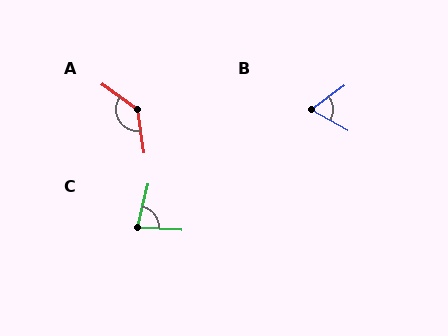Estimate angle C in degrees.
Approximately 80 degrees.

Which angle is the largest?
A, at approximately 135 degrees.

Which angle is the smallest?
B, at approximately 65 degrees.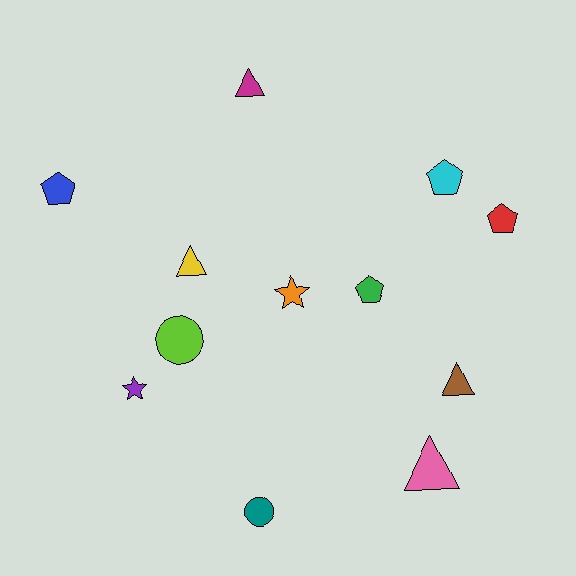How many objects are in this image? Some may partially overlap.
There are 12 objects.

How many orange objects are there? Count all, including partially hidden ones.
There is 1 orange object.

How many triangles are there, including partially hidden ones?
There are 4 triangles.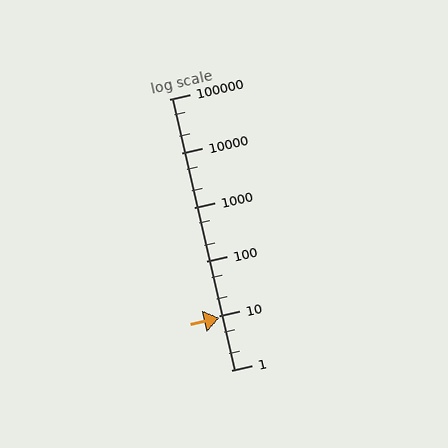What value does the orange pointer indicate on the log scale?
The pointer indicates approximately 9.3.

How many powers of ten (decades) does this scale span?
The scale spans 5 decades, from 1 to 100000.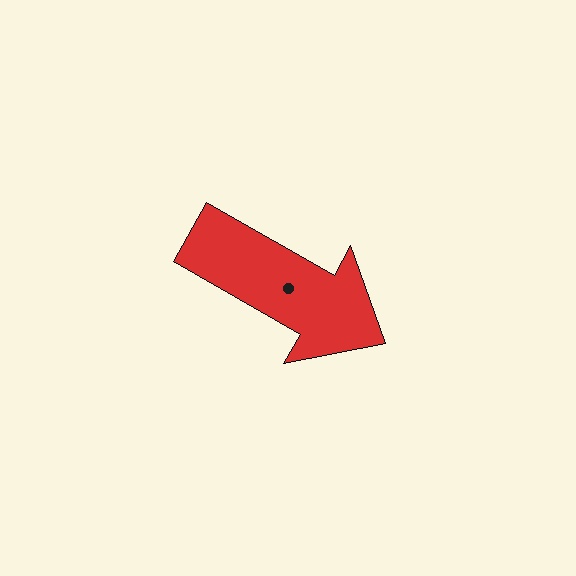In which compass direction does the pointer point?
Southeast.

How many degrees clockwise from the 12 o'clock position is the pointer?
Approximately 120 degrees.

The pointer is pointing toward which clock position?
Roughly 4 o'clock.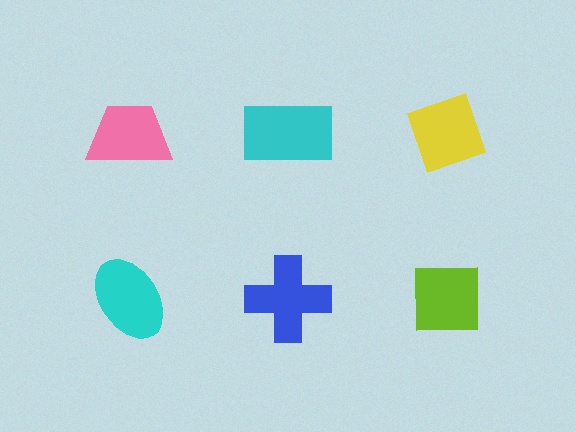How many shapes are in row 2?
3 shapes.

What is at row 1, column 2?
A cyan rectangle.